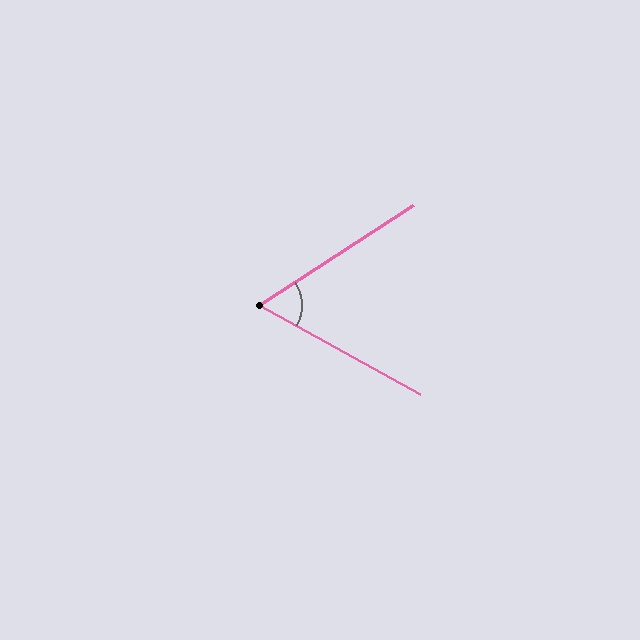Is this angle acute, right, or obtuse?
It is acute.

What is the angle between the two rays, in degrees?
Approximately 62 degrees.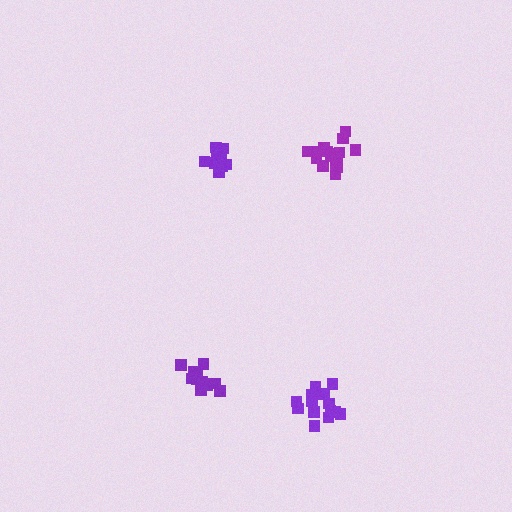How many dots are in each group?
Group 1: 14 dots, Group 2: 16 dots, Group 3: 13 dots, Group 4: 12 dots (55 total).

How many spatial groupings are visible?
There are 4 spatial groupings.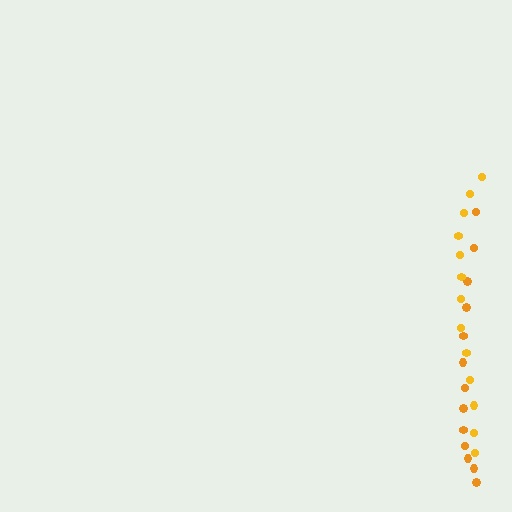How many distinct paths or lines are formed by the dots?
There are 2 distinct paths.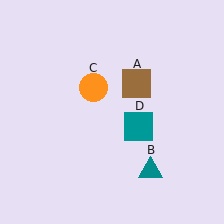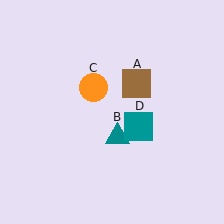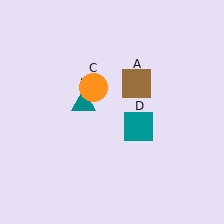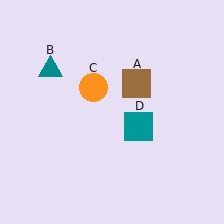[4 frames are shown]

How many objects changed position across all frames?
1 object changed position: teal triangle (object B).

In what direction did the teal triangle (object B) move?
The teal triangle (object B) moved up and to the left.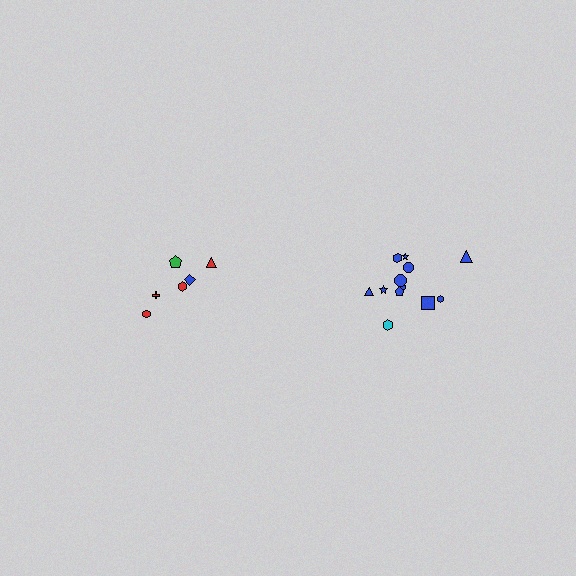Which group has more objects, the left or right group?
The right group.